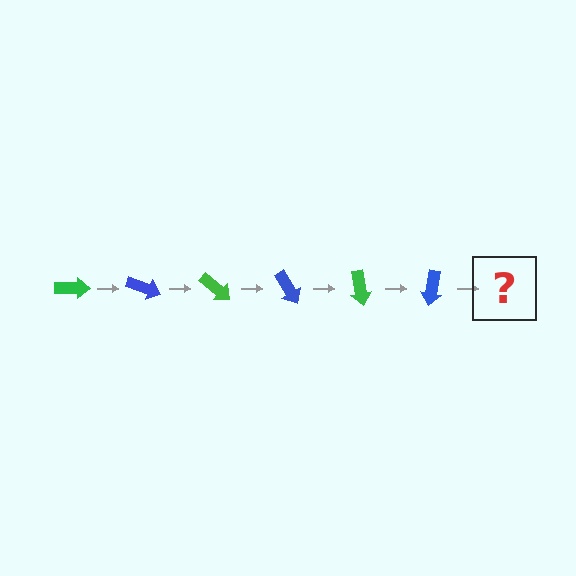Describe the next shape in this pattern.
It should be a green arrow, rotated 120 degrees from the start.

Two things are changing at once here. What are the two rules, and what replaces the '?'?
The two rules are that it rotates 20 degrees each step and the color cycles through green and blue. The '?' should be a green arrow, rotated 120 degrees from the start.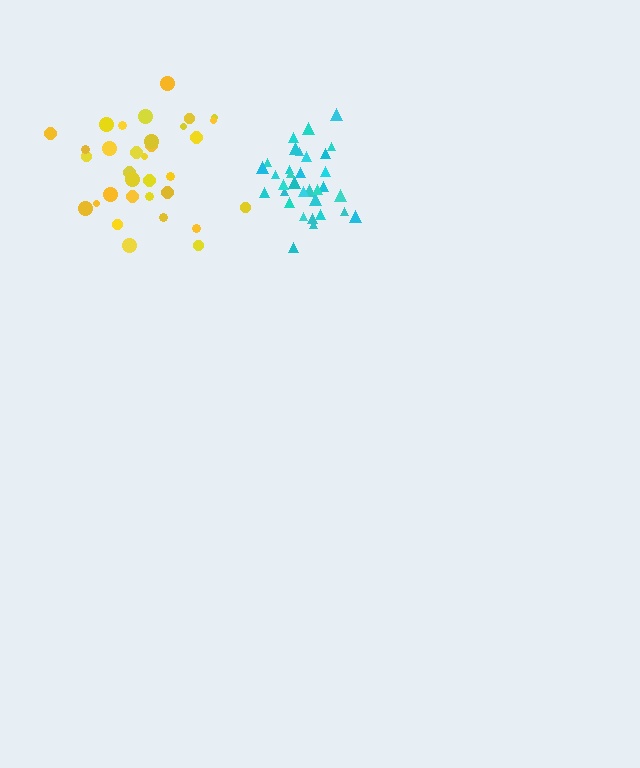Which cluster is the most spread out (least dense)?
Yellow.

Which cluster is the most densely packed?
Cyan.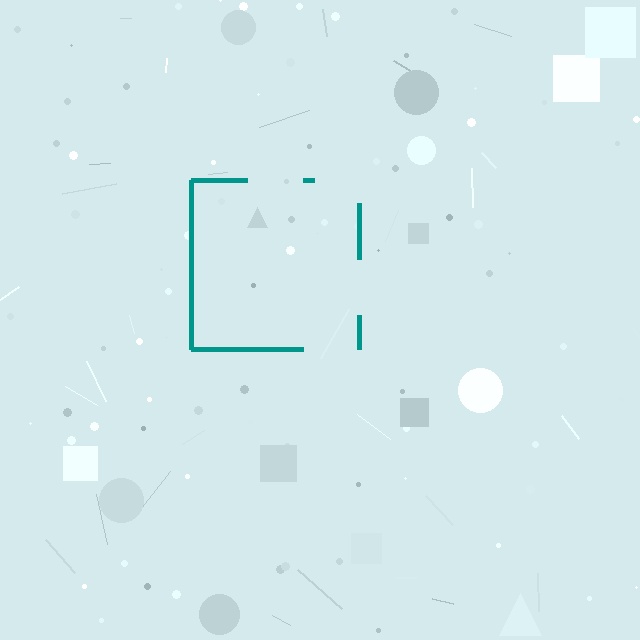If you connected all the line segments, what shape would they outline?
They would outline a square.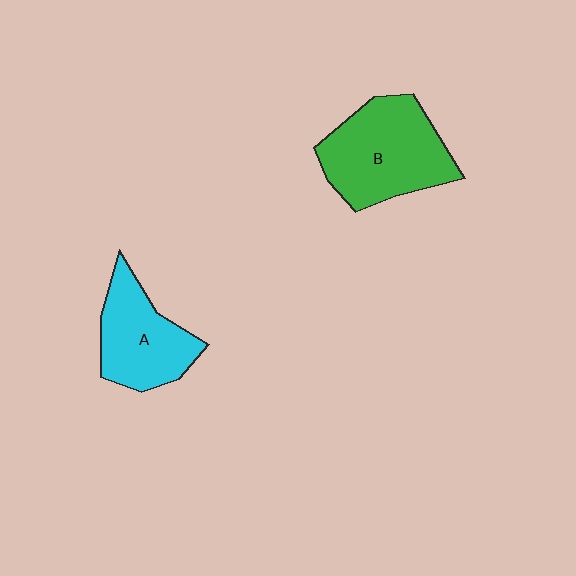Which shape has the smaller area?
Shape A (cyan).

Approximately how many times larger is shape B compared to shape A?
Approximately 1.3 times.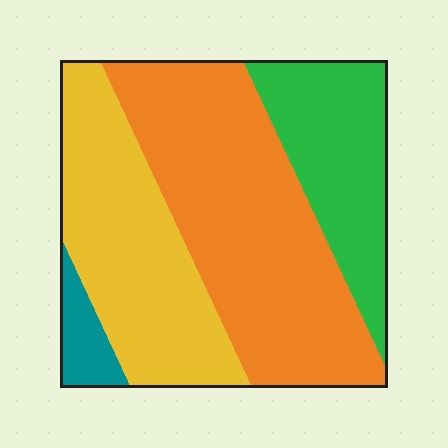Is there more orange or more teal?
Orange.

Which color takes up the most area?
Orange, at roughly 45%.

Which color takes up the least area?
Teal, at roughly 5%.